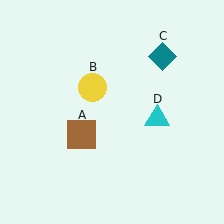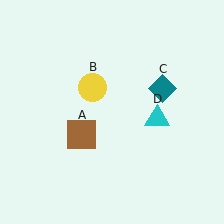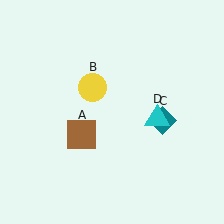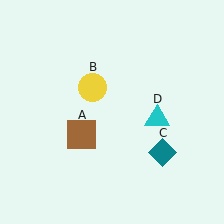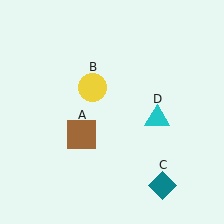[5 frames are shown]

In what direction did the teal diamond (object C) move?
The teal diamond (object C) moved down.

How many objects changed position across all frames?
1 object changed position: teal diamond (object C).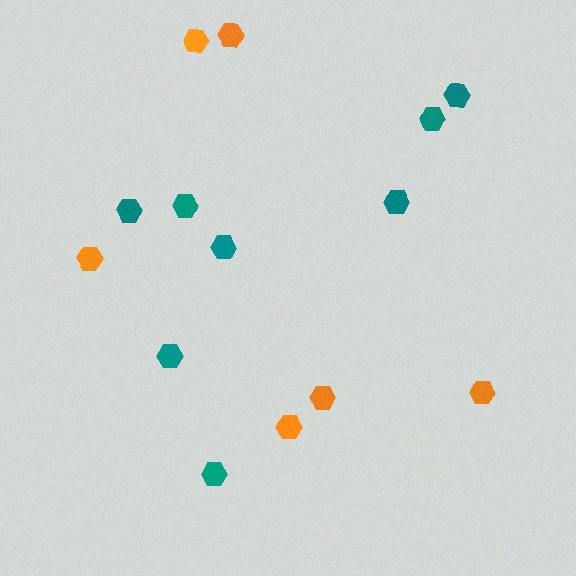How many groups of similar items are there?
There are 2 groups: one group of teal hexagons (8) and one group of orange hexagons (6).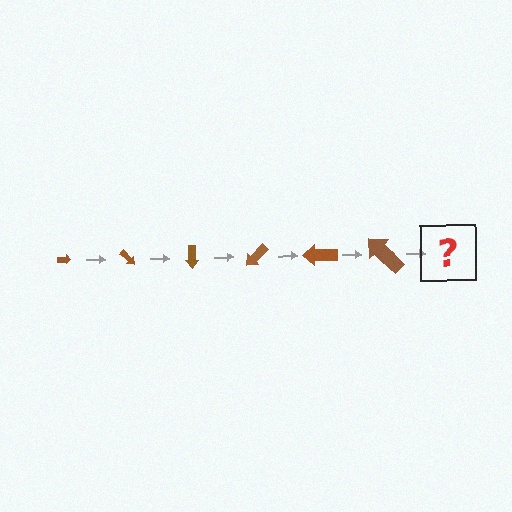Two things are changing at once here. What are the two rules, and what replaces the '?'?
The two rules are that the arrow grows larger each step and it rotates 45 degrees each step. The '?' should be an arrow, larger than the previous one and rotated 270 degrees from the start.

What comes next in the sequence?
The next element should be an arrow, larger than the previous one and rotated 270 degrees from the start.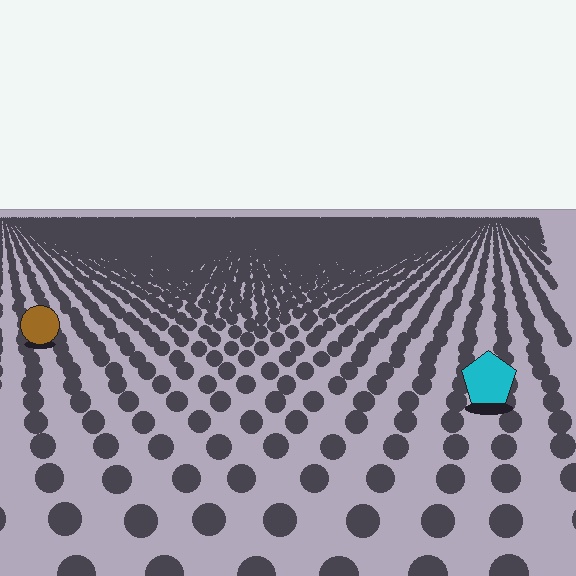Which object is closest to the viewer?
The cyan pentagon is closest. The texture marks near it are larger and more spread out.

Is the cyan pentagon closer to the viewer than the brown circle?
Yes. The cyan pentagon is closer — you can tell from the texture gradient: the ground texture is coarser near it.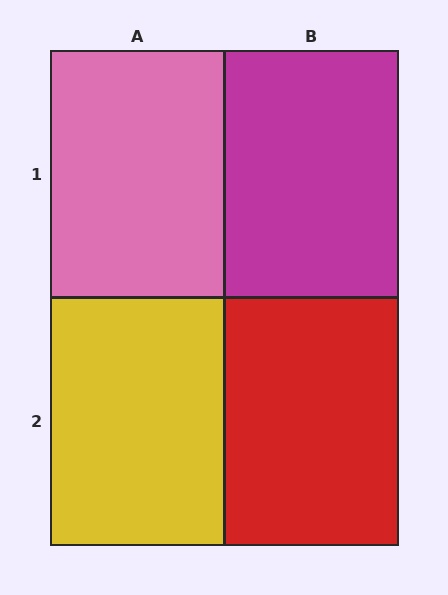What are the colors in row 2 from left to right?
Yellow, red.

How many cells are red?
1 cell is red.